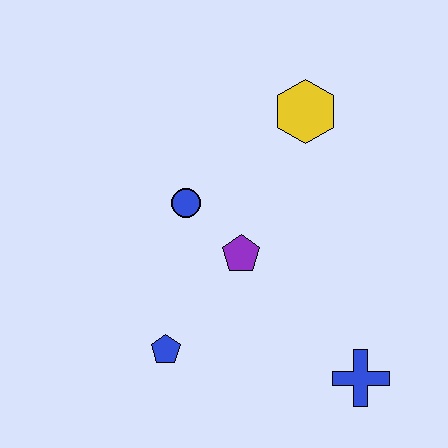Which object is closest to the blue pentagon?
The purple pentagon is closest to the blue pentagon.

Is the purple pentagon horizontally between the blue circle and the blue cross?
Yes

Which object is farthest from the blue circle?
The blue cross is farthest from the blue circle.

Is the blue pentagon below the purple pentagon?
Yes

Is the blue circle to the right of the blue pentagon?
Yes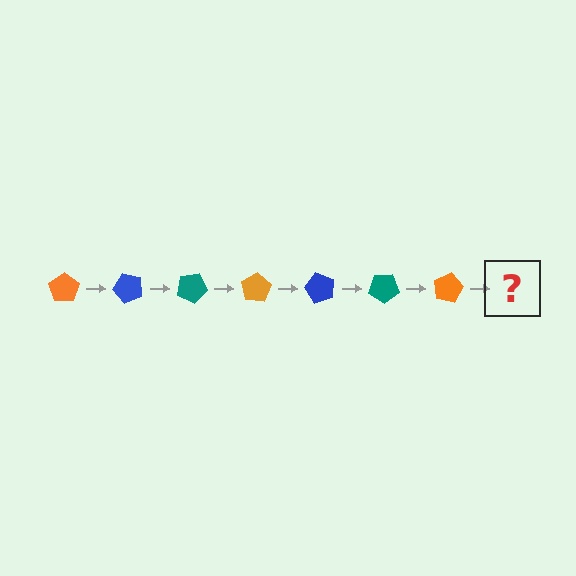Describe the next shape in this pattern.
It should be a blue pentagon, rotated 350 degrees from the start.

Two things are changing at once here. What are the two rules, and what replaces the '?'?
The two rules are that it rotates 50 degrees each step and the color cycles through orange, blue, and teal. The '?' should be a blue pentagon, rotated 350 degrees from the start.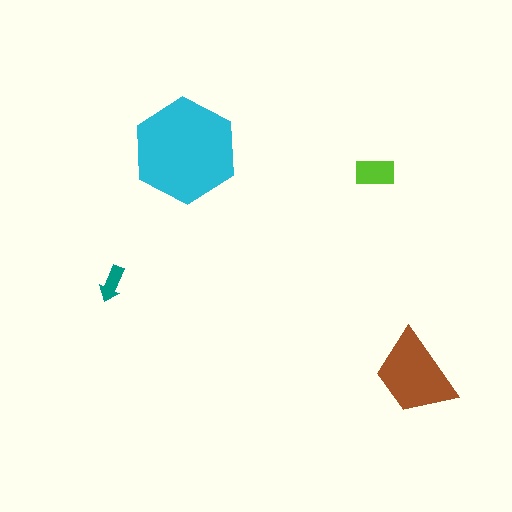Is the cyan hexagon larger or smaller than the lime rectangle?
Larger.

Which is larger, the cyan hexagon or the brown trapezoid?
The cyan hexagon.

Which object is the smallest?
The teal arrow.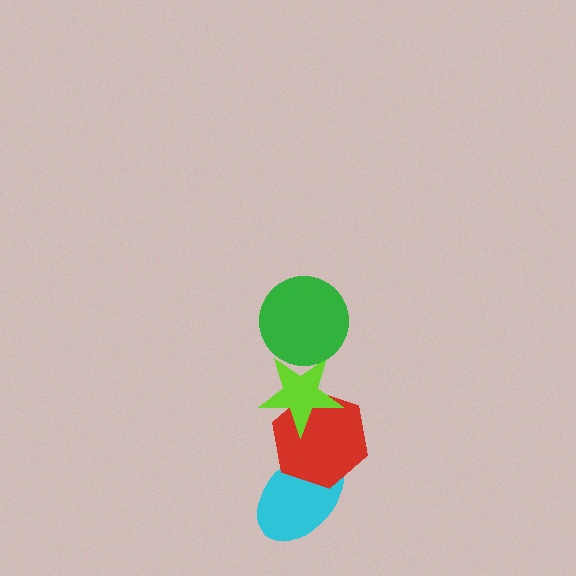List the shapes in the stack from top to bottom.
From top to bottom: the green circle, the lime star, the red hexagon, the cyan ellipse.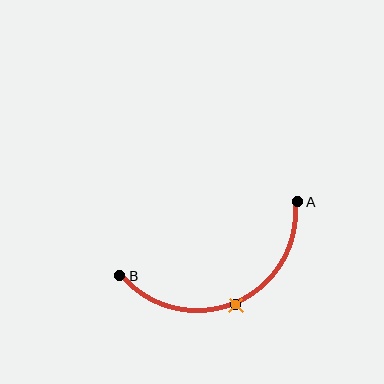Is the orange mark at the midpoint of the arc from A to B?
Yes. The orange mark lies on the arc at equal arc-length from both A and B — it is the arc midpoint.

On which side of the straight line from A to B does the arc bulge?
The arc bulges below the straight line connecting A and B.